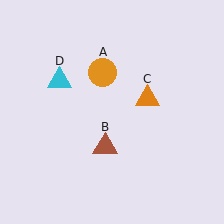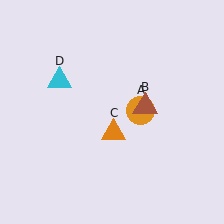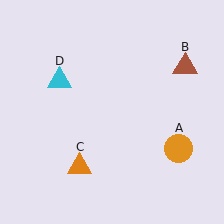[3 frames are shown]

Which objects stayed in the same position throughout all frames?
Cyan triangle (object D) remained stationary.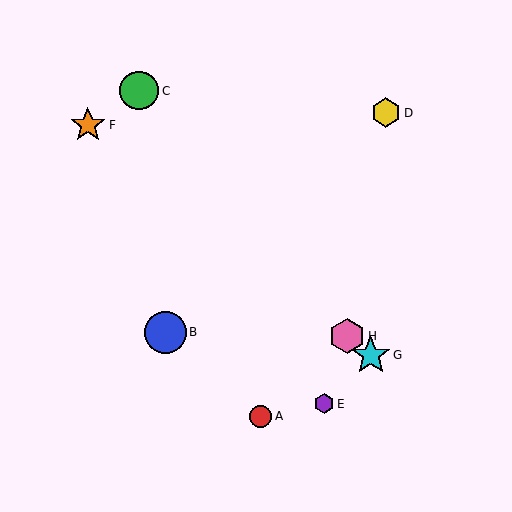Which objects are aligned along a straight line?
Objects F, G, H are aligned along a straight line.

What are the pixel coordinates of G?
Object G is at (371, 355).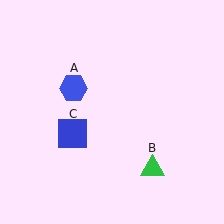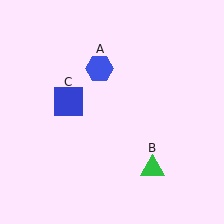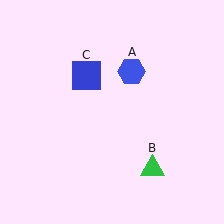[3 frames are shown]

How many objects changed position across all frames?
2 objects changed position: blue hexagon (object A), blue square (object C).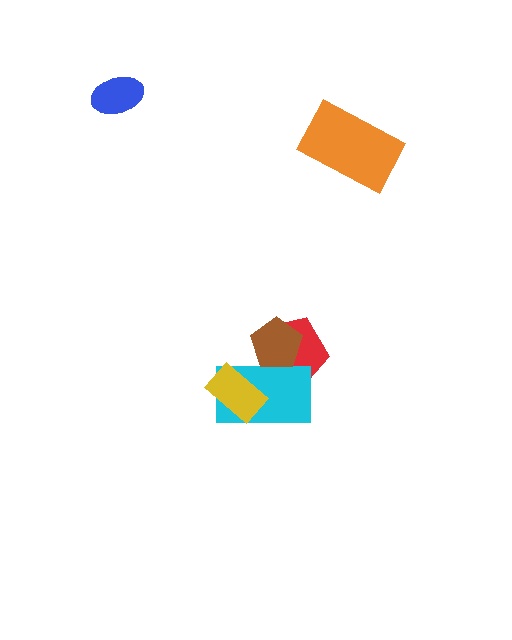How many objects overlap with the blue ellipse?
0 objects overlap with the blue ellipse.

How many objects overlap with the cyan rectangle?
3 objects overlap with the cyan rectangle.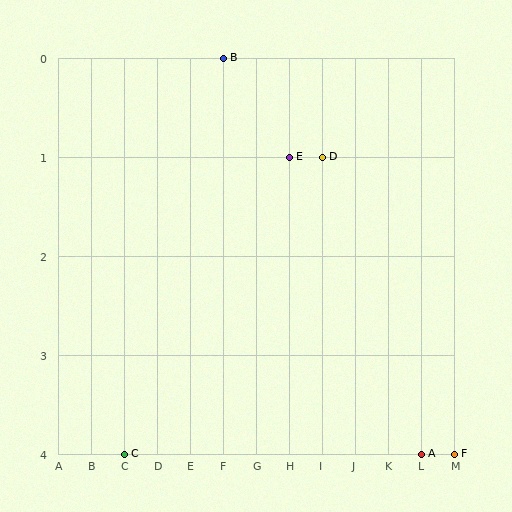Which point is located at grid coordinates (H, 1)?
Point E is at (H, 1).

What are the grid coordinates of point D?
Point D is at grid coordinates (I, 1).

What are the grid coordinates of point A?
Point A is at grid coordinates (L, 4).